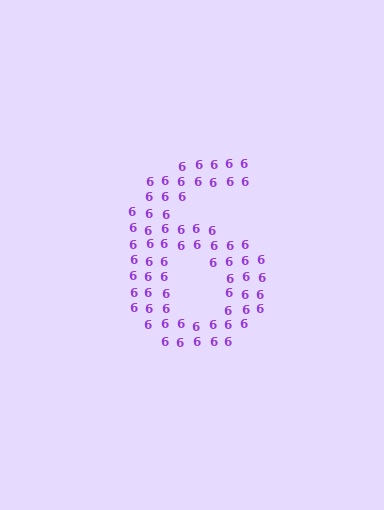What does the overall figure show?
The overall figure shows the digit 6.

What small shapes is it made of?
It is made of small digit 6's.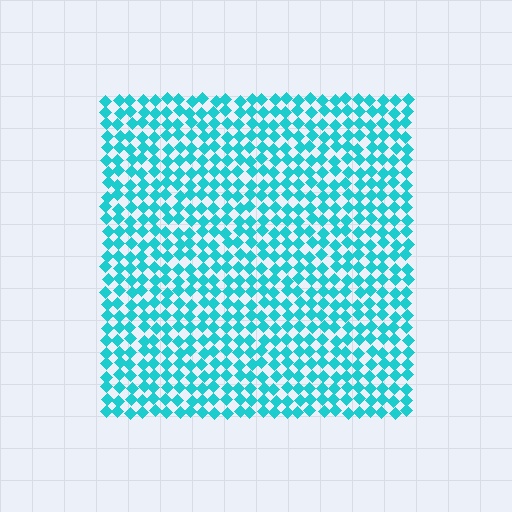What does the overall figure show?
The overall figure shows a square.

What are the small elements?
The small elements are diamonds.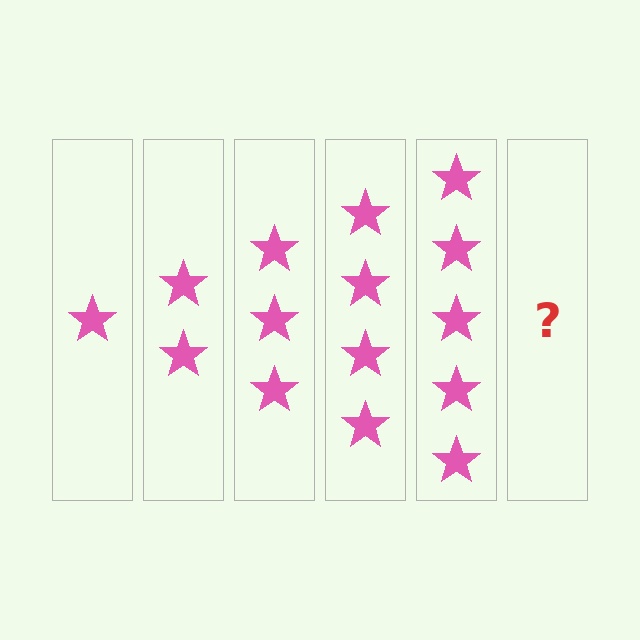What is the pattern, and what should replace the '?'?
The pattern is that each step adds one more star. The '?' should be 6 stars.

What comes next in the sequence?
The next element should be 6 stars.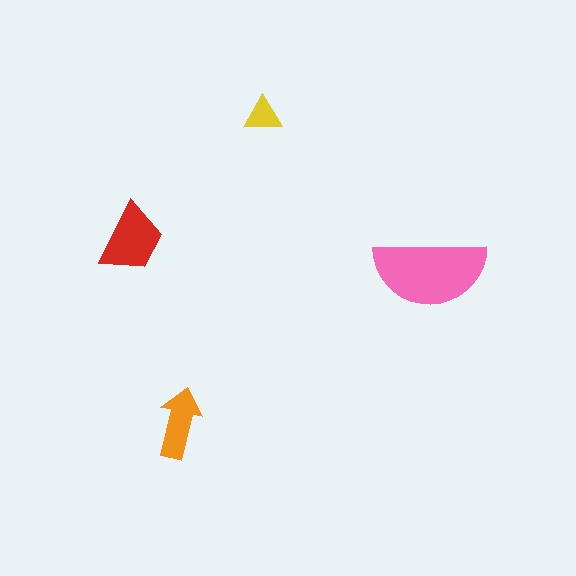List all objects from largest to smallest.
The pink semicircle, the red trapezoid, the orange arrow, the yellow triangle.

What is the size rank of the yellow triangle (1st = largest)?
4th.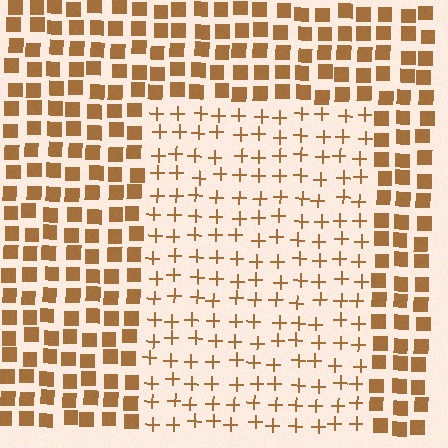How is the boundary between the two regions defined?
The boundary is defined by a change in element shape: plus signs inside vs. squares outside. All elements share the same color and spacing.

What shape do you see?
I see a rectangle.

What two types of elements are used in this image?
The image uses plus signs inside the rectangle region and squares outside it.